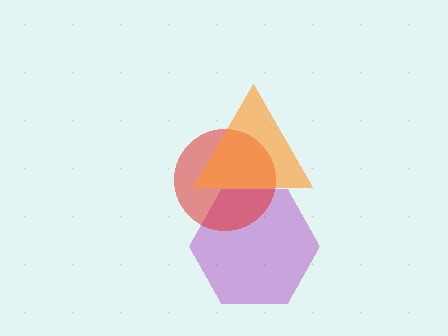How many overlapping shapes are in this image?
There are 3 overlapping shapes in the image.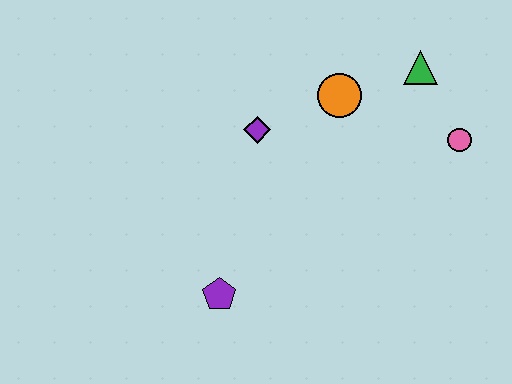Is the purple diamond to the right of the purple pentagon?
Yes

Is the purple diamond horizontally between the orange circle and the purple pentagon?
Yes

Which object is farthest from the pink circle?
The purple pentagon is farthest from the pink circle.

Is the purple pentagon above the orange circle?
No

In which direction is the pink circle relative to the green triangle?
The pink circle is below the green triangle.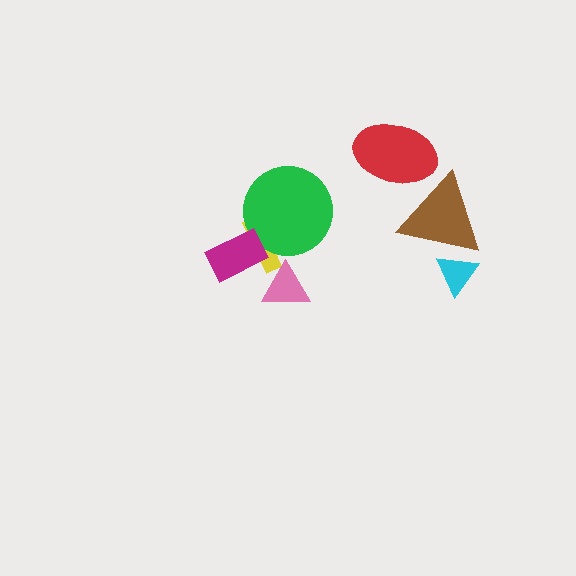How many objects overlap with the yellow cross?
3 objects overlap with the yellow cross.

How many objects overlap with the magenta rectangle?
1 object overlaps with the magenta rectangle.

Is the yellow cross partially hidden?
Yes, it is partially covered by another shape.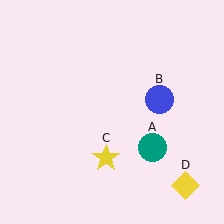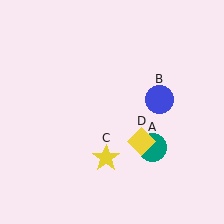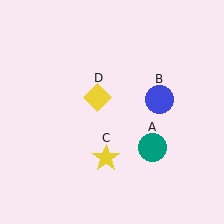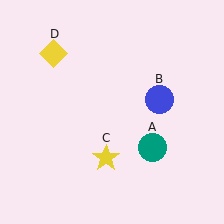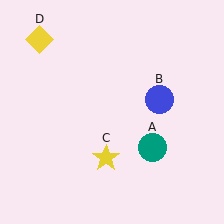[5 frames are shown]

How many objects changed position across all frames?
1 object changed position: yellow diamond (object D).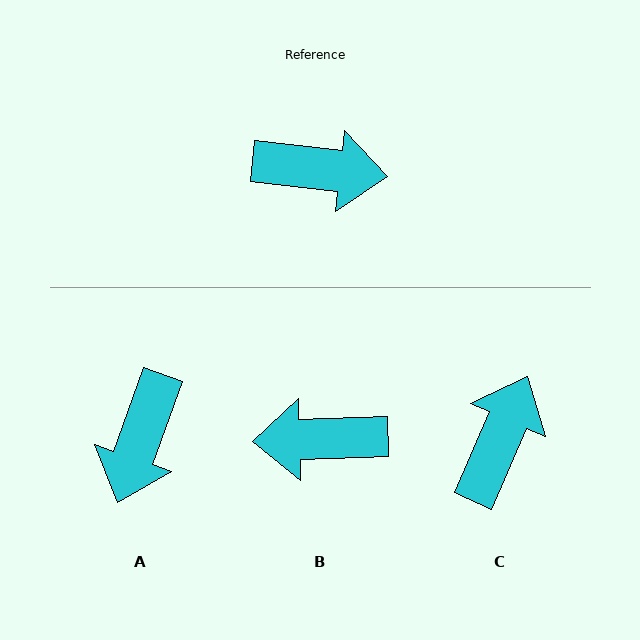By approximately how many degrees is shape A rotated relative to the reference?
Approximately 103 degrees clockwise.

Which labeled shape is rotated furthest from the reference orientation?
B, about 172 degrees away.